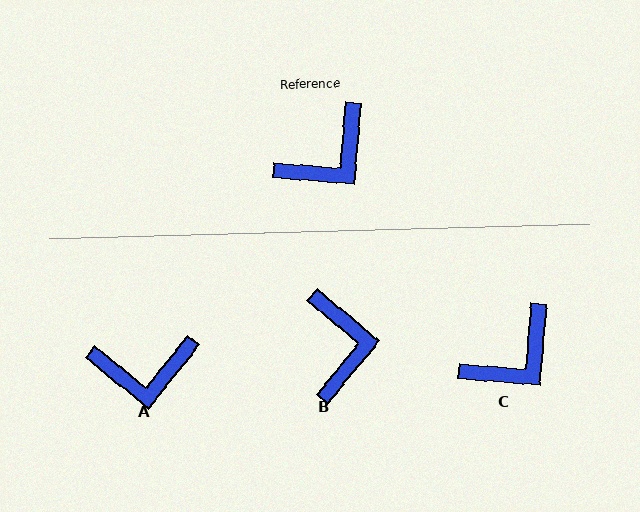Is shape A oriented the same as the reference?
No, it is off by about 34 degrees.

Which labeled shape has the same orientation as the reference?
C.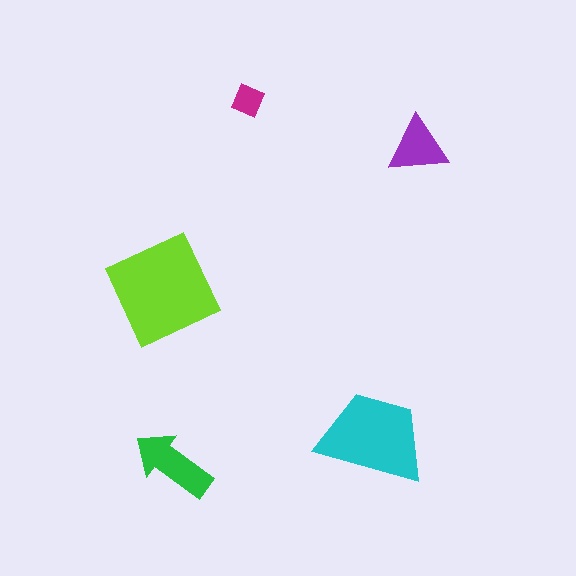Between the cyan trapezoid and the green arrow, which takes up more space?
The cyan trapezoid.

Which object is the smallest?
The magenta diamond.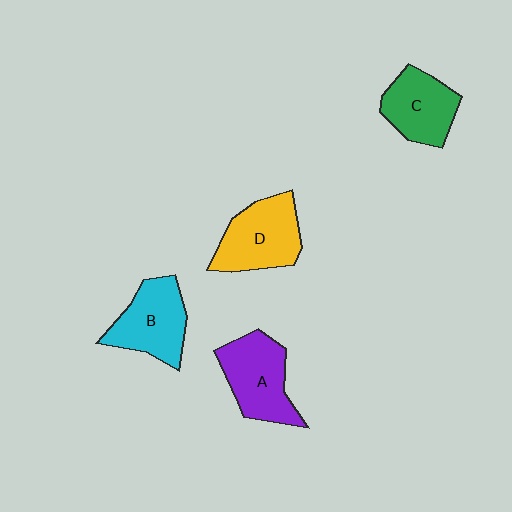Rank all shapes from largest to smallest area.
From largest to smallest: D (yellow), A (purple), B (cyan), C (green).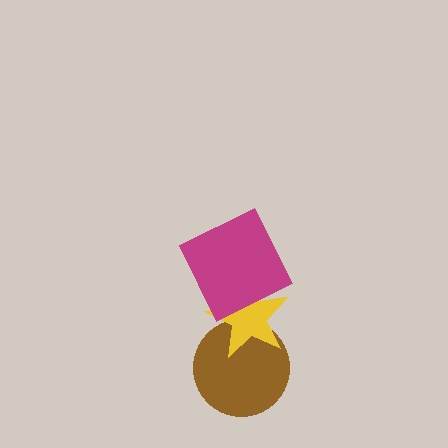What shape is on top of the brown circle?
The yellow star is on top of the brown circle.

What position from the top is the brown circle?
The brown circle is 3rd from the top.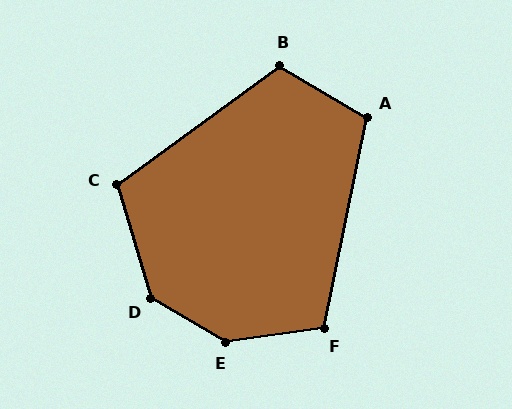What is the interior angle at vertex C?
Approximately 109 degrees (obtuse).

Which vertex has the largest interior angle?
E, at approximately 141 degrees.